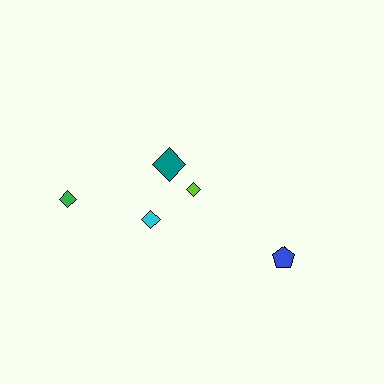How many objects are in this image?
There are 5 objects.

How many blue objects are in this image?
There is 1 blue object.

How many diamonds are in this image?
There are 4 diamonds.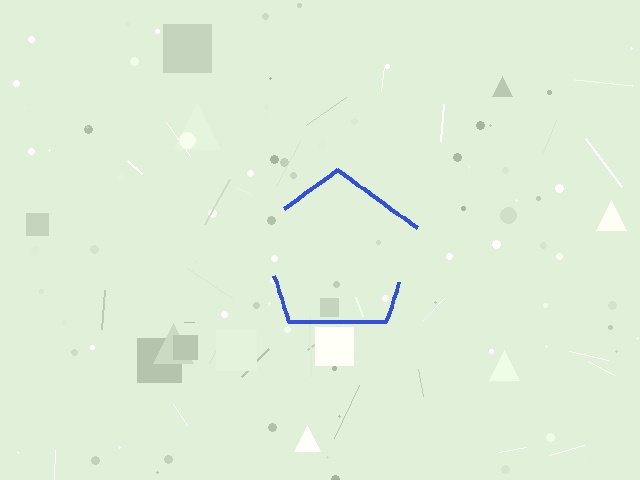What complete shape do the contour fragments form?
The contour fragments form a pentagon.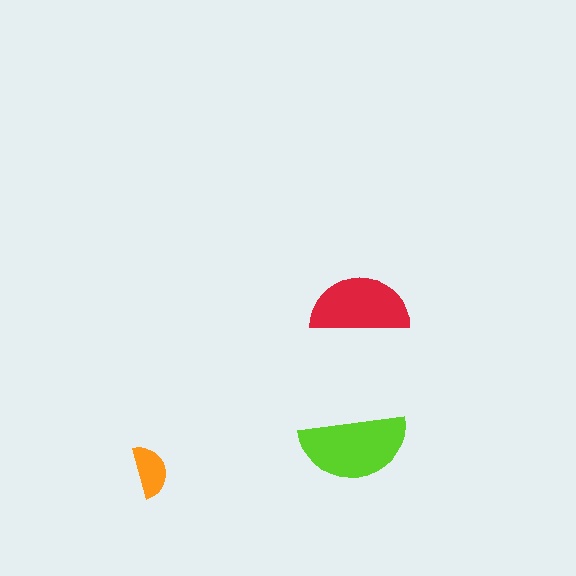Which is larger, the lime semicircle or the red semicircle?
The lime one.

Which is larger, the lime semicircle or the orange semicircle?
The lime one.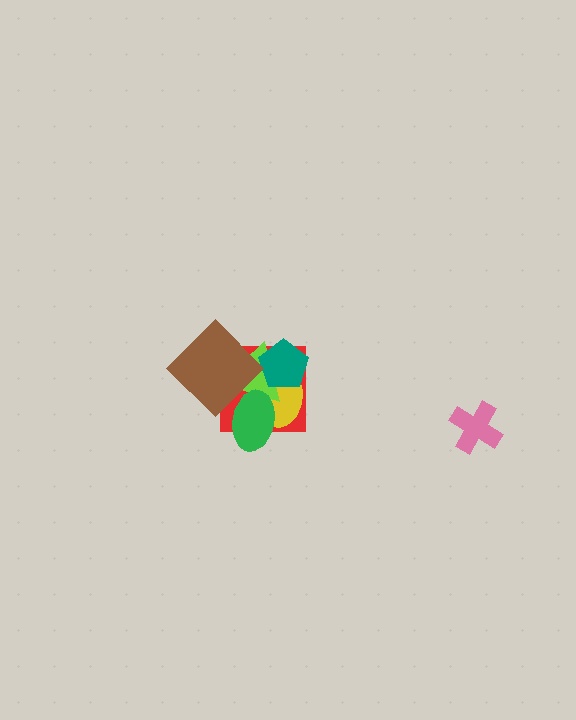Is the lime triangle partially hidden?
Yes, it is partially covered by another shape.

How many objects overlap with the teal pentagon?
3 objects overlap with the teal pentagon.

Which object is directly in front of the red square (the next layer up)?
The yellow ellipse is directly in front of the red square.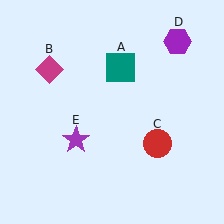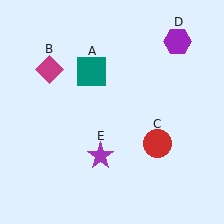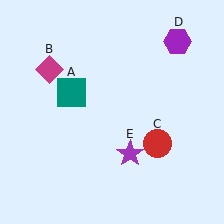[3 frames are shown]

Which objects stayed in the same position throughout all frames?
Magenta diamond (object B) and red circle (object C) and purple hexagon (object D) remained stationary.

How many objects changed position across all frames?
2 objects changed position: teal square (object A), purple star (object E).